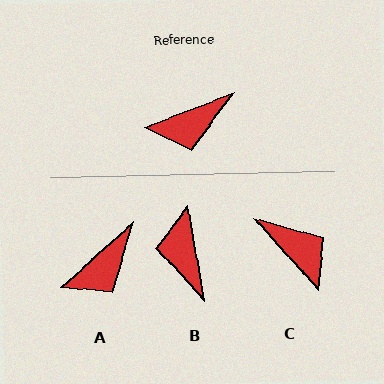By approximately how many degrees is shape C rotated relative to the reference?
Approximately 111 degrees counter-clockwise.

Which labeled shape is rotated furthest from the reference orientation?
C, about 111 degrees away.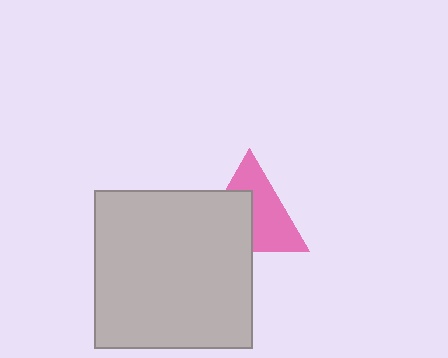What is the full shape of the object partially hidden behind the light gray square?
The partially hidden object is a pink triangle.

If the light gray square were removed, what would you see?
You would see the complete pink triangle.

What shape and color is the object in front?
The object in front is a light gray square.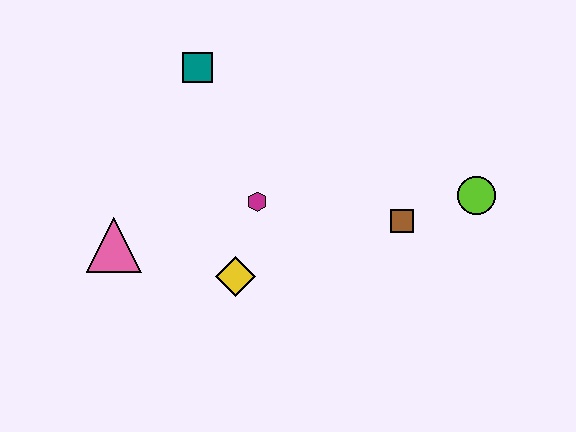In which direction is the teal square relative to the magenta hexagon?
The teal square is above the magenta hexagon.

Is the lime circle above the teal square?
No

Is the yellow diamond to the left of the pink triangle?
No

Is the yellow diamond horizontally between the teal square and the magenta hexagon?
Yes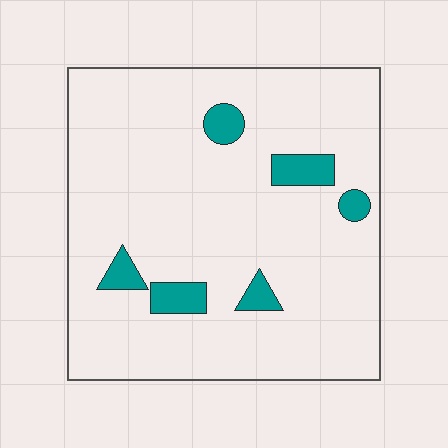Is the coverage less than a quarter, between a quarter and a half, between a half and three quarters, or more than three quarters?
Less than a quarter.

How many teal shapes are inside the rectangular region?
6.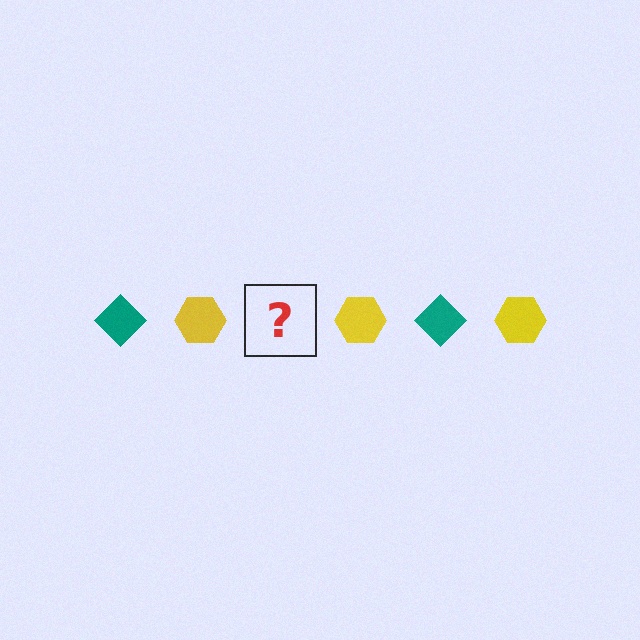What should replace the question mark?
The question mark should be replaced with a teal diamond.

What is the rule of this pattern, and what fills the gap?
The rule is that the pattern alternates between teal diamond and yellow hexagon. The gap should be filled with a teal diamond.